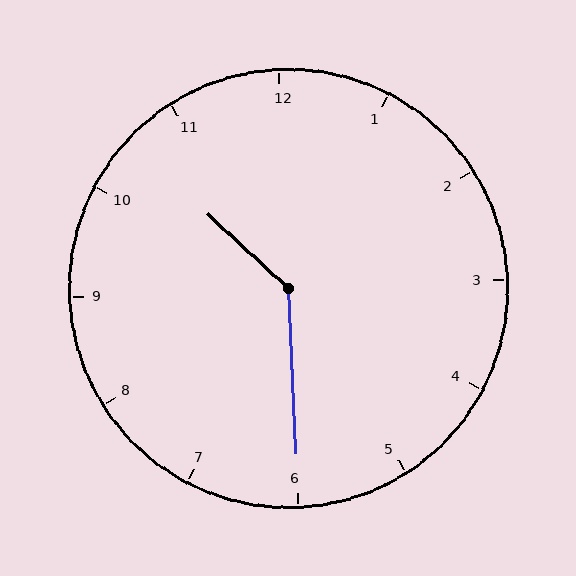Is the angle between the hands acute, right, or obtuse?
It is obtuse.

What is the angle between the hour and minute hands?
Approximately 135 degrees.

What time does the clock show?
10:30.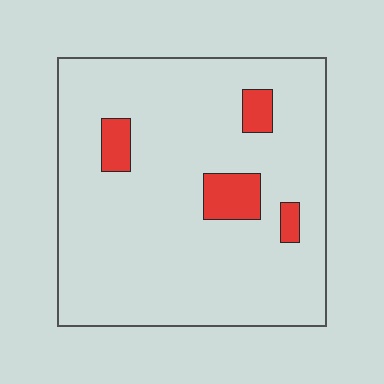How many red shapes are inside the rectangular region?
4.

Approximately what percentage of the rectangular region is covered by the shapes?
Approximately 10%.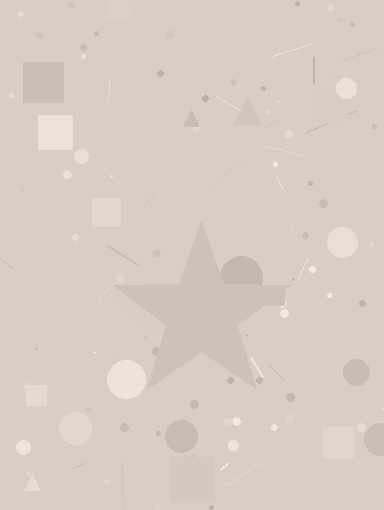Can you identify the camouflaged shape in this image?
The camouflaged shape is a star.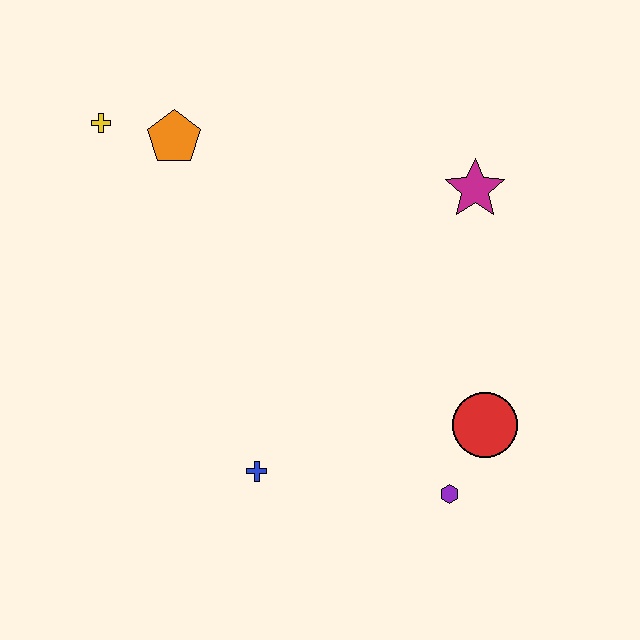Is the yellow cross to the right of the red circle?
No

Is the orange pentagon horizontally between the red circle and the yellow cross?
Yes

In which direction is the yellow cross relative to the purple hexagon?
The yellow cross is above the purple hexagon.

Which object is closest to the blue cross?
The purple hexagon is closest to the blue cross.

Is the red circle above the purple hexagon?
Yes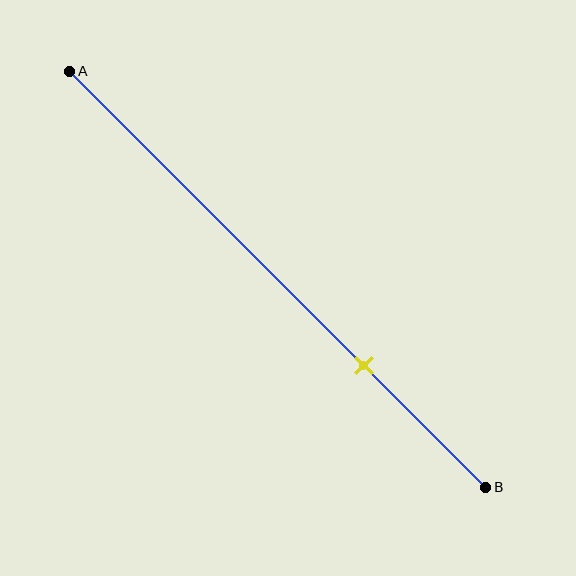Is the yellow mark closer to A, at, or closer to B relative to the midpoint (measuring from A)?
The yellow mark is closer to point B than the midpoint of segment AB.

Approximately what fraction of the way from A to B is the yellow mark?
The yellow mark is approximately 70% of the way from A to B.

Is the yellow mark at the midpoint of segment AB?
No, the mark is at about 70% from A, not at the 50% midpoint.